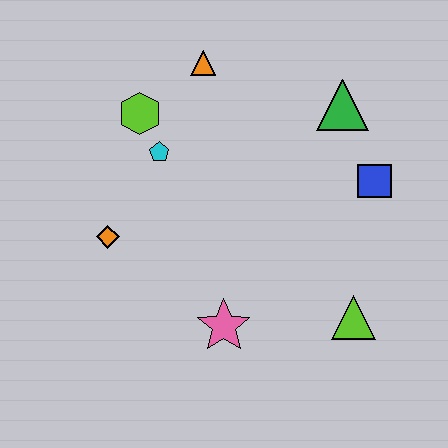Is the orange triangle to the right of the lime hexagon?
Yes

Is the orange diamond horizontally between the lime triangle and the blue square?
No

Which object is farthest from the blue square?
The orange diamond is farthest from the blue square.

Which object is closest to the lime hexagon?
The cyan pentagon is closest to the lime hexagon.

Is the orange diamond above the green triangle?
No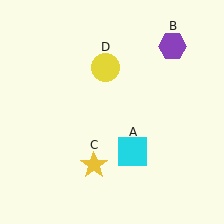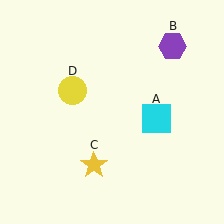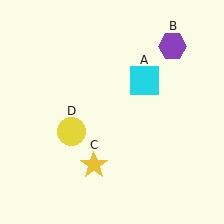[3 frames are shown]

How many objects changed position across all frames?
2 objects changed position: cyan square (object A), yellow circle (object D).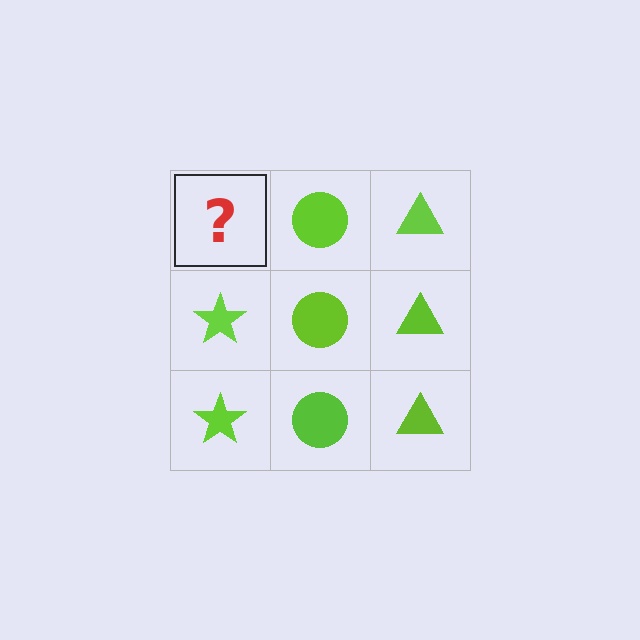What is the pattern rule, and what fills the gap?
The rule is that each column has a consistent shape. The gap should be filled with a lime star.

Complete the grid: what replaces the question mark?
The question mark should be replaced with a lime star.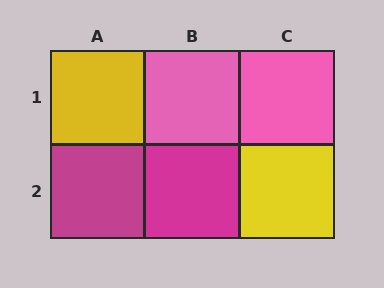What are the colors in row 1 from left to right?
Yellow, pink, pink.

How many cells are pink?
2 cells are pink.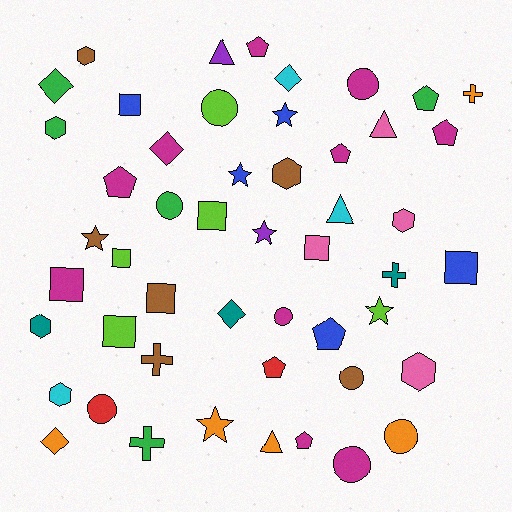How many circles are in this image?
There are 8 circles.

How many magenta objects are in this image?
There are 10 magenta objects.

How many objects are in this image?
There are 50 objects.